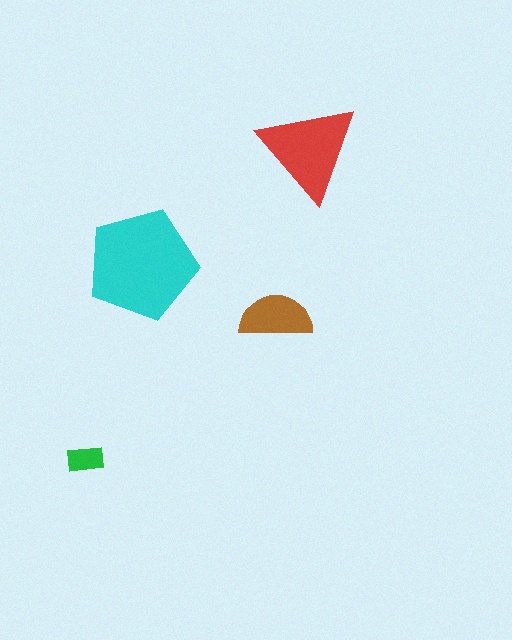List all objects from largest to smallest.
The cyan pentagon, the red triangle, the brown semicircle, the green rectangle.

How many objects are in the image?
There are 4 objects in the image.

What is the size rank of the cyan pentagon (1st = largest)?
1st.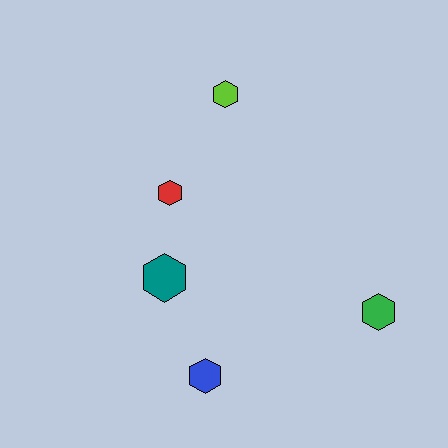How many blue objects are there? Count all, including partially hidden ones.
There is 1 blue object.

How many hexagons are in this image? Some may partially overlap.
There are 5 hexagons.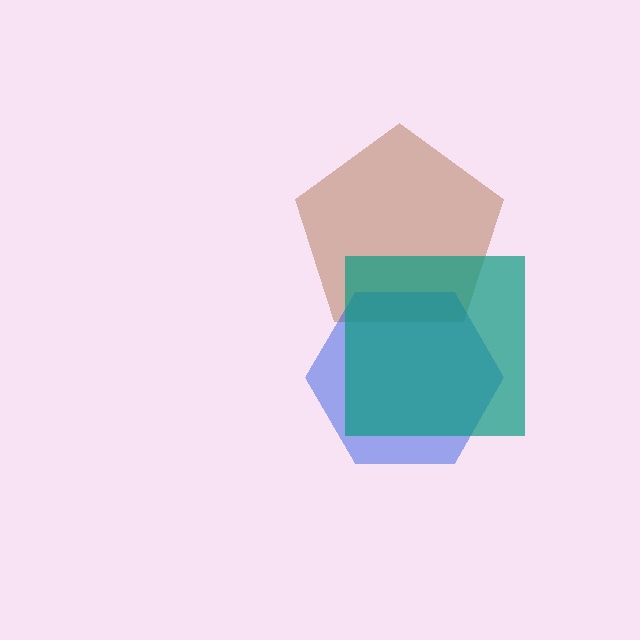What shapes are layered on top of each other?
The layered shapes are: a brown pentagon, a blue hexagon, a teal square.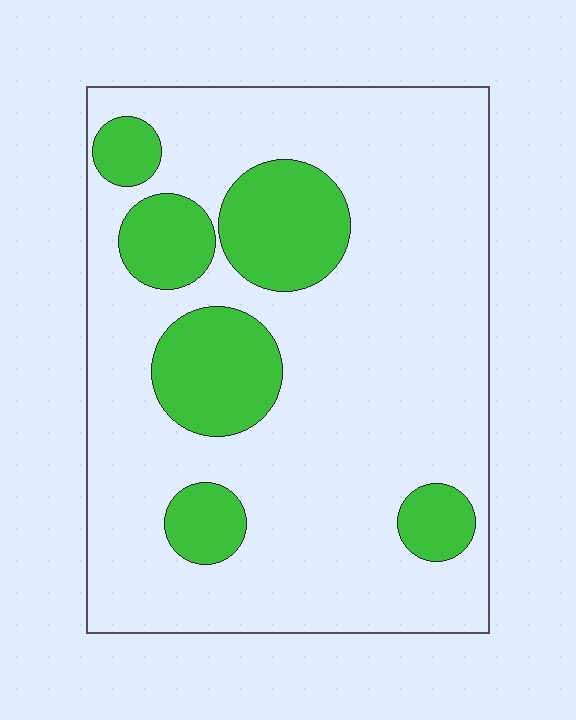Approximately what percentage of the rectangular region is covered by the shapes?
Approximately 20%.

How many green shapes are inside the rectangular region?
6.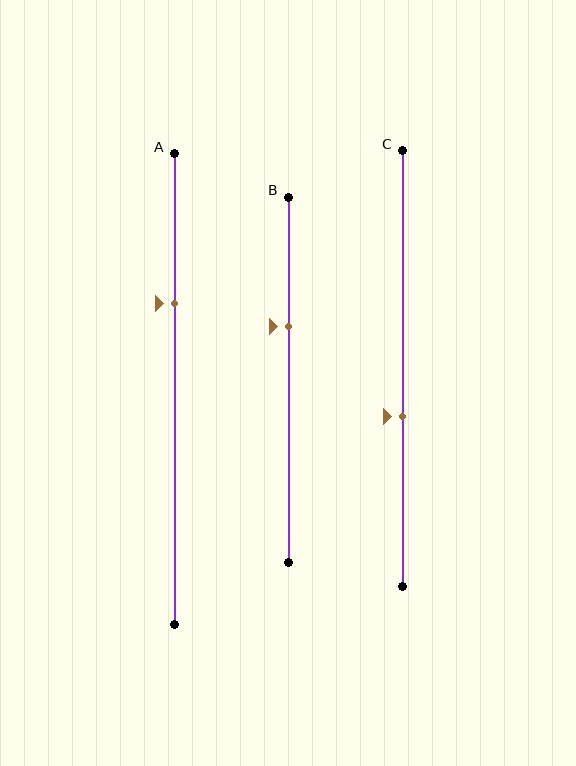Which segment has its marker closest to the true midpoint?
Segment C has its marker closest to the true midpoint.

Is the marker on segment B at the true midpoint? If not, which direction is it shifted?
No, the marker on segment B is shifted upward by about 15% of the segment length.